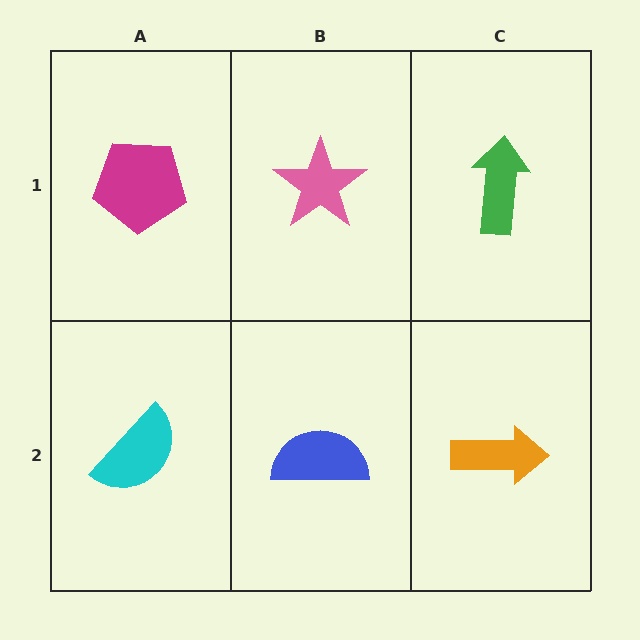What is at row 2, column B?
A blue semicircle.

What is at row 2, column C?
An orange arrow.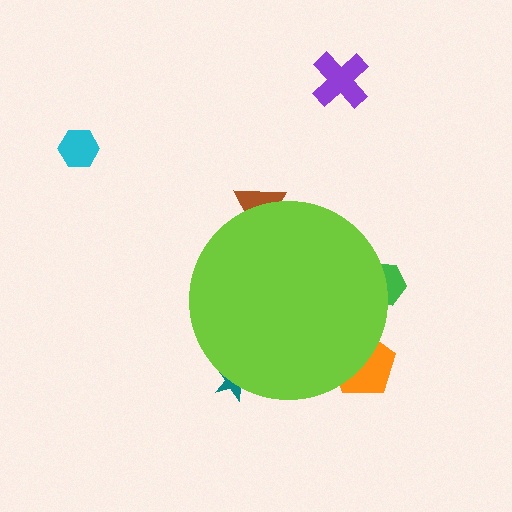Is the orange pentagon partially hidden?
Yes, the orange pentagon is partially hidden behind the lime circle.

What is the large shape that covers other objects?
A lime circle.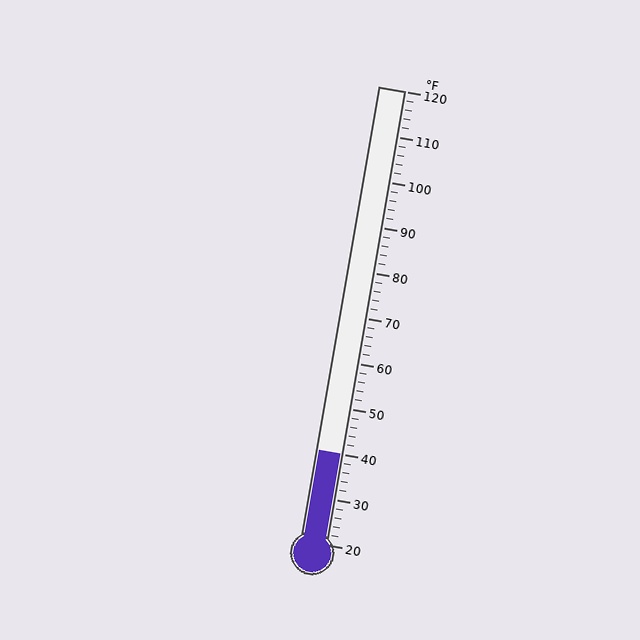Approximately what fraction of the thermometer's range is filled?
The thermometer is filled to approximately 20% of its range.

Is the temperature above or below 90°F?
The temperature is below 90°F.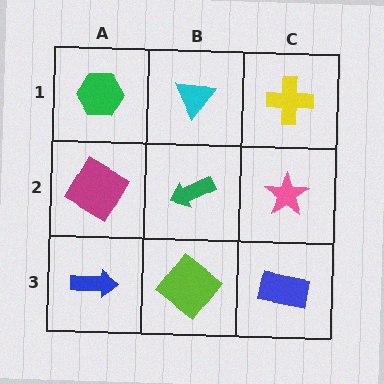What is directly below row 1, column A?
A magenta diamond.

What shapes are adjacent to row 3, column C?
A pink star (row 2, column C), a lime diamond (row 3, column B).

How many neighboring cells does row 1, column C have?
2.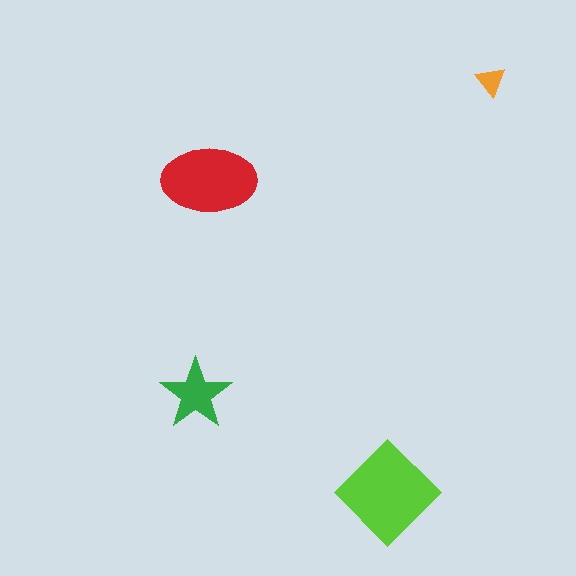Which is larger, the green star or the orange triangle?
The green star.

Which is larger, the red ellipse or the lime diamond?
The lime diamond.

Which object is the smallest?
The orange triangle.